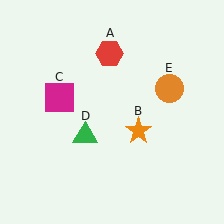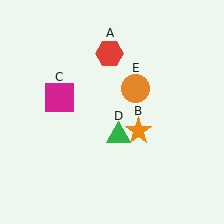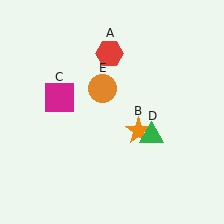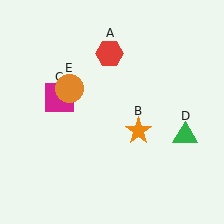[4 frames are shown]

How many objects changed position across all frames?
2 objects changed position: green triangle (object D), orange circle (object E).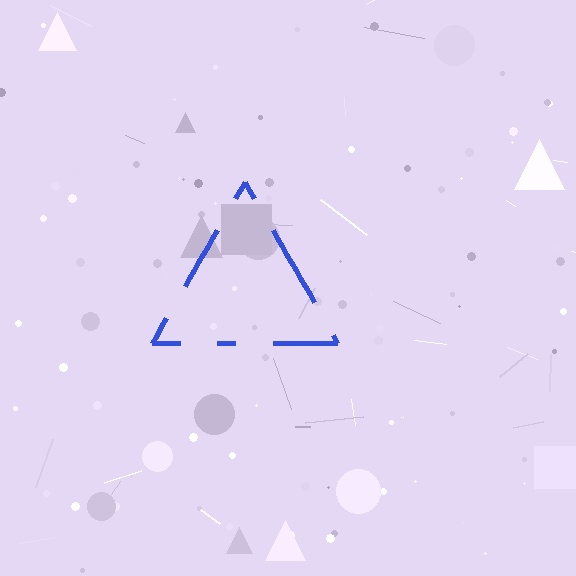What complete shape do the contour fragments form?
The contour fragments form a triangle.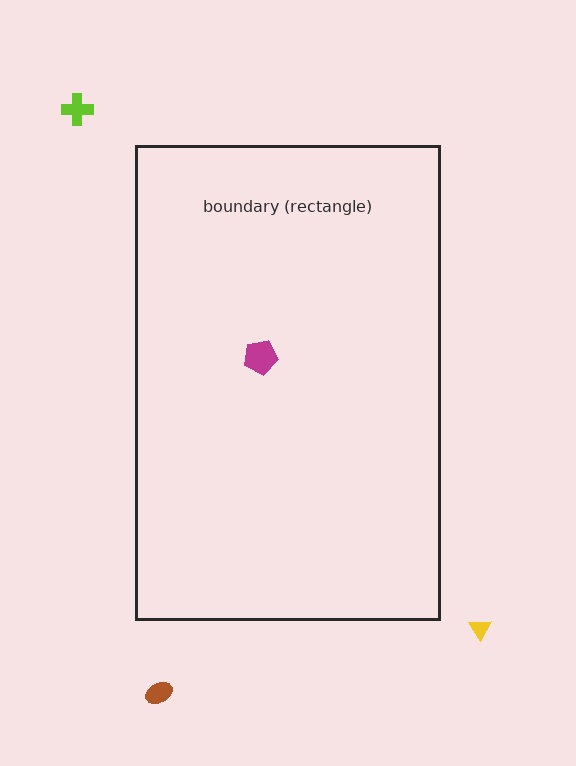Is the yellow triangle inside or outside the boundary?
Outside.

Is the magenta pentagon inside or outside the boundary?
Inside.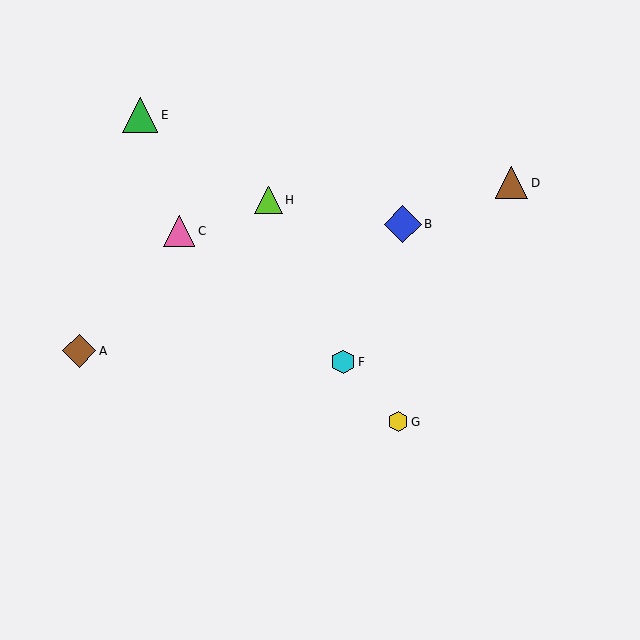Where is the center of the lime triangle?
The center of the lime triangle is at (269, 200).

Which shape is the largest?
The blue diamond (labeled B) is the largest.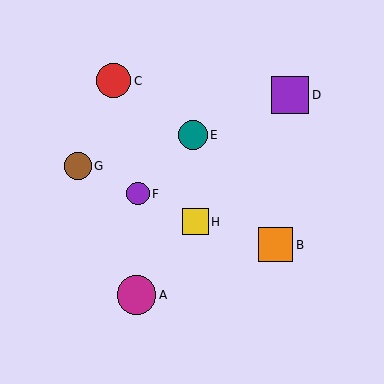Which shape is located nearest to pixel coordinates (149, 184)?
The purple circle (labeled F) at (138, 194) is nearest to that location.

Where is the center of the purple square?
The center of the purple square is at (290, 95).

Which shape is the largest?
The magenta circle (labeled A) is the largest.